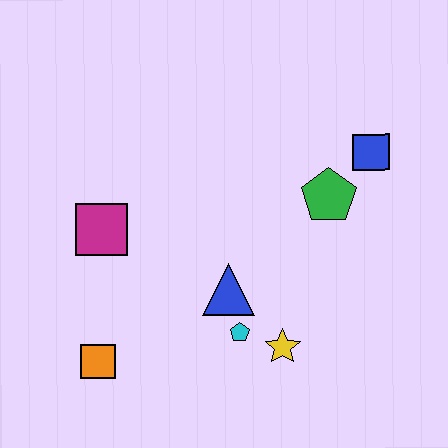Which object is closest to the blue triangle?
The cyan pentagon is closest to the blue triangle.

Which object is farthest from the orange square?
The blue square is farthest from the orange square.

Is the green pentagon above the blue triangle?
Yes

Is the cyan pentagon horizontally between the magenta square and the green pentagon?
Yes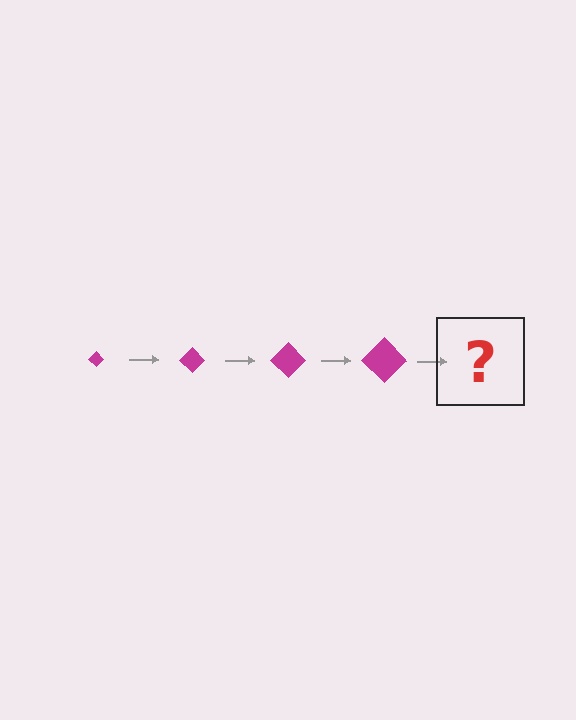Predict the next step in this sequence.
The next step is a magenta diamond, larger than the previous one.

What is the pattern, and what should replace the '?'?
The pattern is that the diamond gets progressively larger each step. The '?' should be a magenta diamond, larger than the previous one.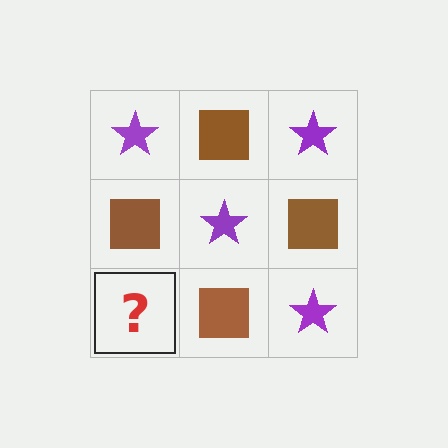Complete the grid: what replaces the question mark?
The question mark should be replaced with a purple star.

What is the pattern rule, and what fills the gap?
The rule is that it alternates purple star and brown square in a checkerboard pattern. The gap should be filled with a purple star.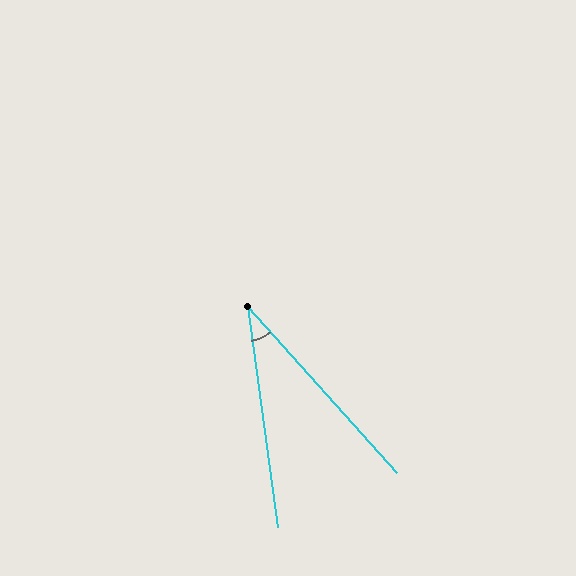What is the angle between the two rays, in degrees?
Approximately 34 degrees.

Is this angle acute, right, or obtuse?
It is acute.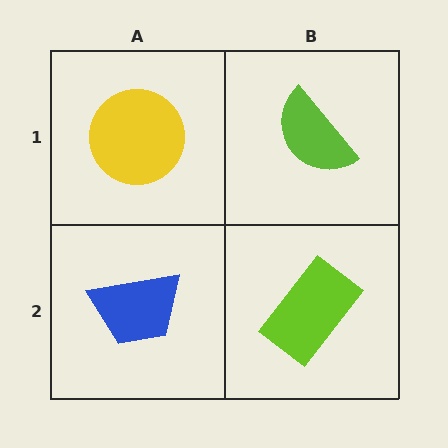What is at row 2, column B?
A lime rectangle.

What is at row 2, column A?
A blue trapezoid.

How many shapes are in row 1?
2 shapes.